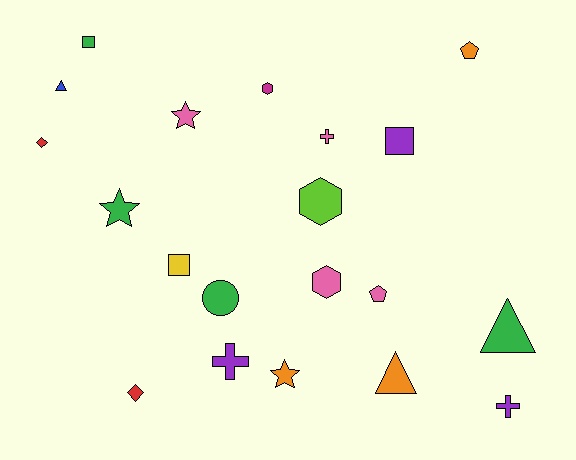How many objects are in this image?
There are 20 objects.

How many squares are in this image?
There are 3 squares.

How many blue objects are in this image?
There is 1 blue object.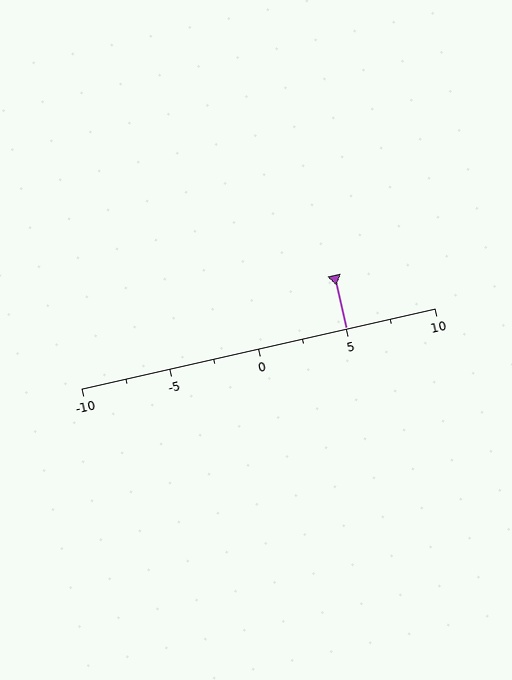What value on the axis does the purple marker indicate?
The marker indicates approximately 5.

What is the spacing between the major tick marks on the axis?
The major ticks are spaced 5 apart.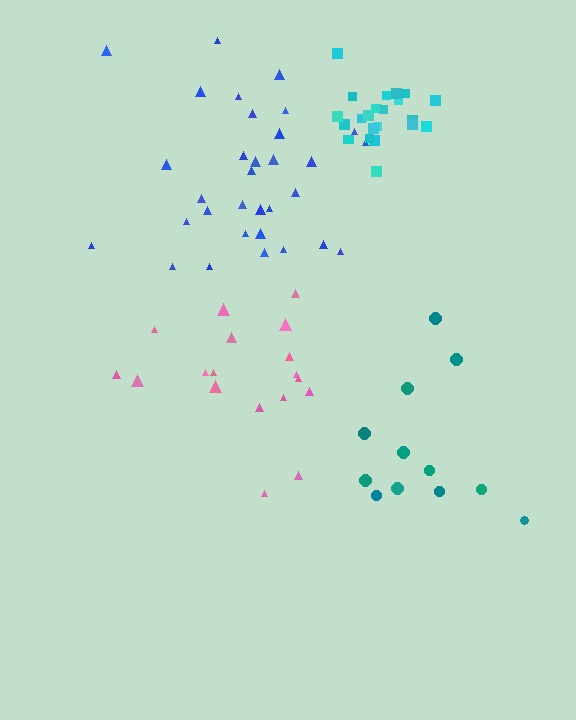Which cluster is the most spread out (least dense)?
Teal.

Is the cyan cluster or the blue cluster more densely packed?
Cyan.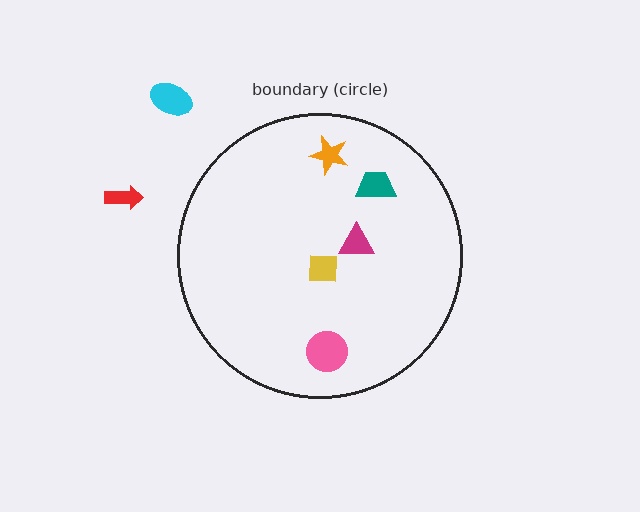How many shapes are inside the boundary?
5 inside, 2 outside.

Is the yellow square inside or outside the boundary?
Inside.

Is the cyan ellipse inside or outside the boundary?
Outside.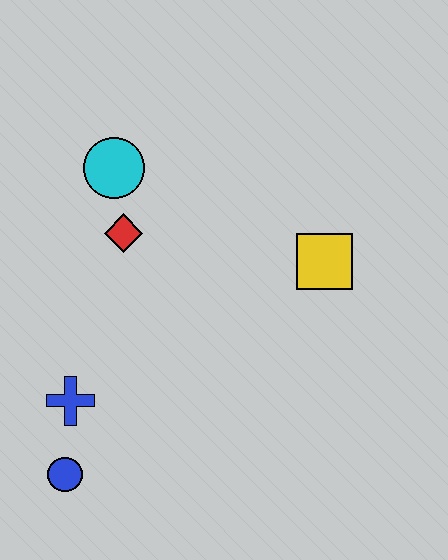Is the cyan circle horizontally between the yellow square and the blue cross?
Yes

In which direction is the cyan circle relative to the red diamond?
The cyan circle is above the red diamond.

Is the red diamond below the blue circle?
No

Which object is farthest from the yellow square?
The blue circle is farthest from the yellow square.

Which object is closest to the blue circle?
The blue cross is closest to the blue circle.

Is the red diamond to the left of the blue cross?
No